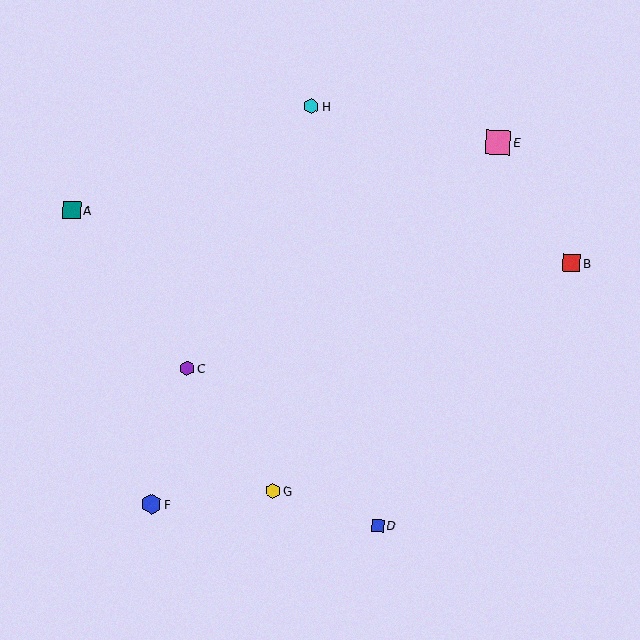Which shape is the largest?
The pink square (labeled E) is the largest.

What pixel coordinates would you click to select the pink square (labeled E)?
Click at (498, 142) to select the pink square E.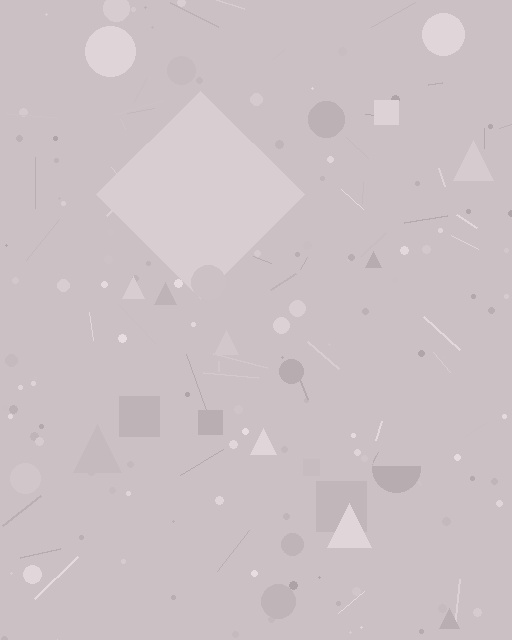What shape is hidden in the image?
A diamond is hidden in the image.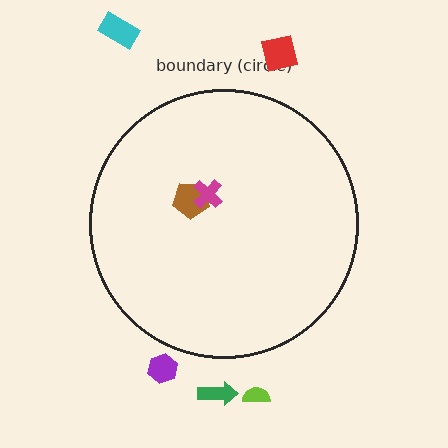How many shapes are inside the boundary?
2 inside, 5 outside.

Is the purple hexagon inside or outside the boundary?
Outside.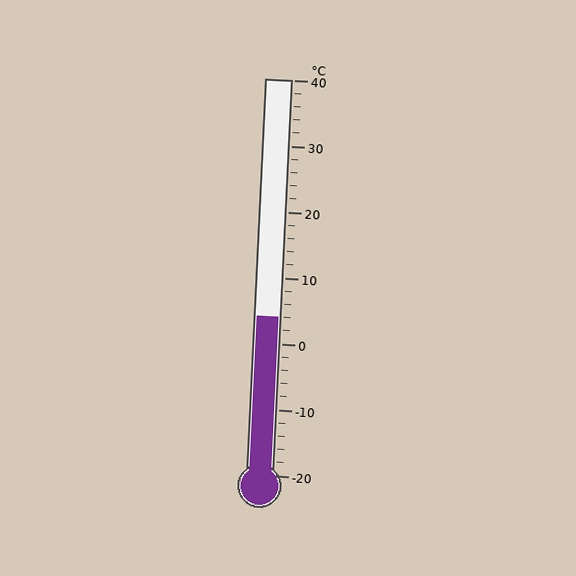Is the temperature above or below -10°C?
The temperature is above -10°C.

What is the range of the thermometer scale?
The thermometer scale ranges from -20°C to 40°C.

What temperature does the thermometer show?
The thermometer shows approximately 4°C.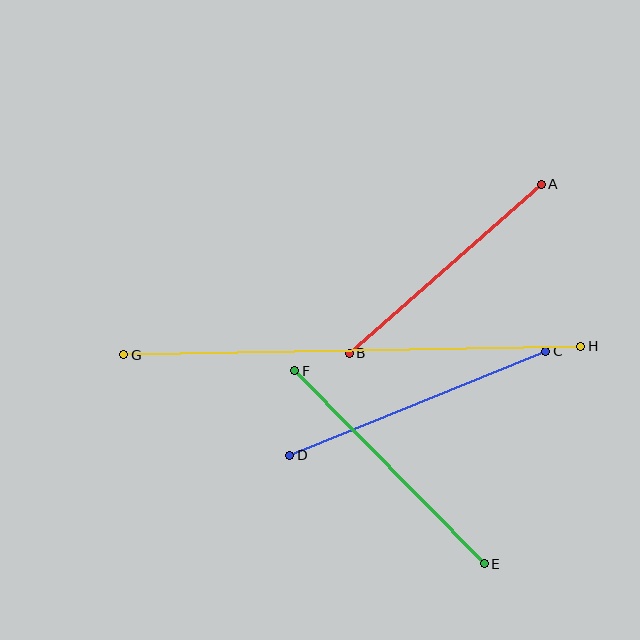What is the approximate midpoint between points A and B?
The midpoint is at approximately (445, 269) pixels.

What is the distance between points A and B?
The distance is approximately 256 pixels.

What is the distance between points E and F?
The distance is approximately 271 pixels.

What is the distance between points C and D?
The distance is approximately 276 pixels.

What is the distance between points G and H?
The distance is approximately 457 pixels.